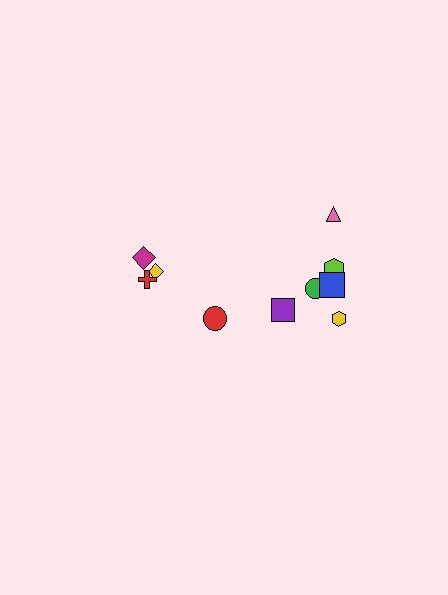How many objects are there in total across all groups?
There are 10 objects.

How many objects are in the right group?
There are 6 objects.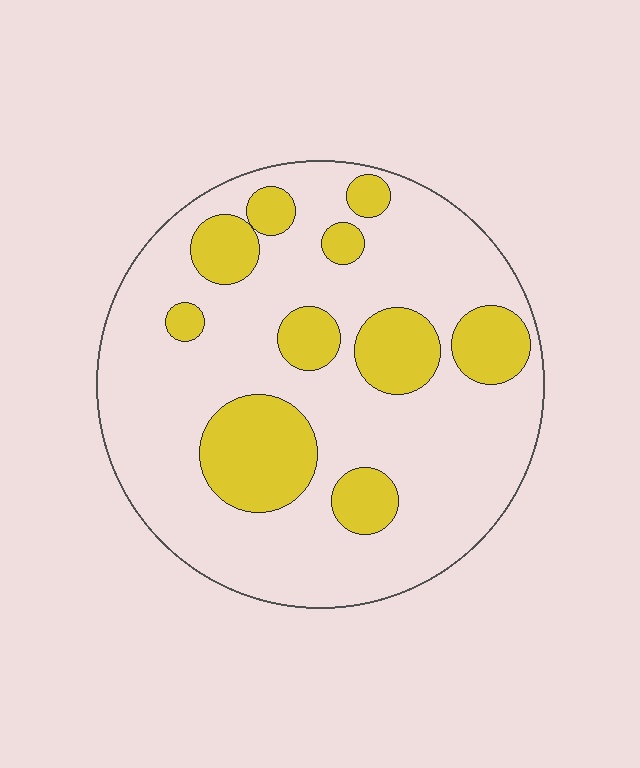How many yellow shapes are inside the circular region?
10.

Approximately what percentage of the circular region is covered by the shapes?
Approximately 25%.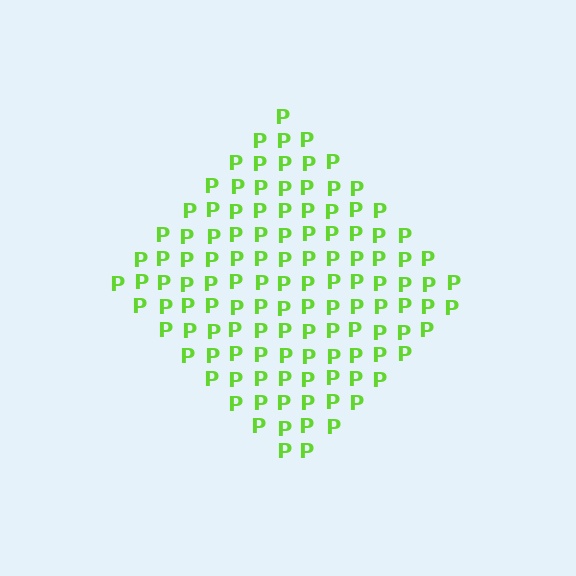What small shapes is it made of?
It is made of small letter P's.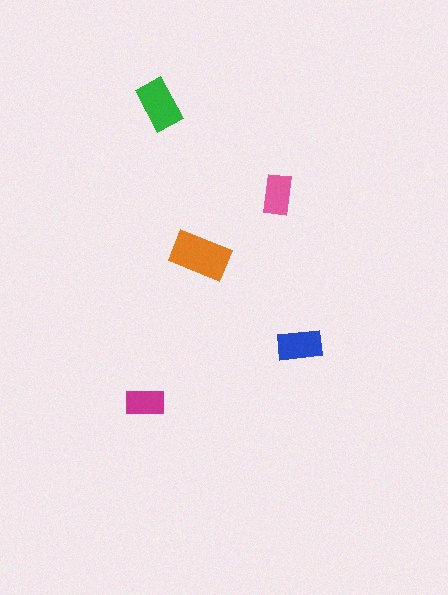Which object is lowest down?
The magenta rectangle is bottommost.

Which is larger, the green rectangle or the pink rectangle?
The green one.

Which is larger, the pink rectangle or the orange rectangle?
The orange one.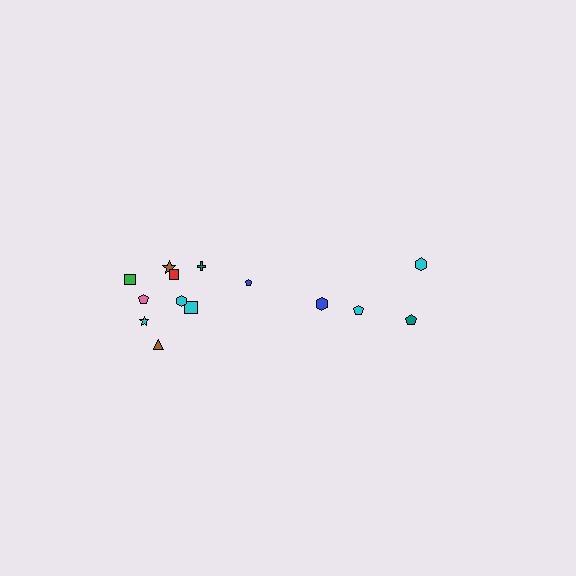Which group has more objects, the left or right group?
The left group.